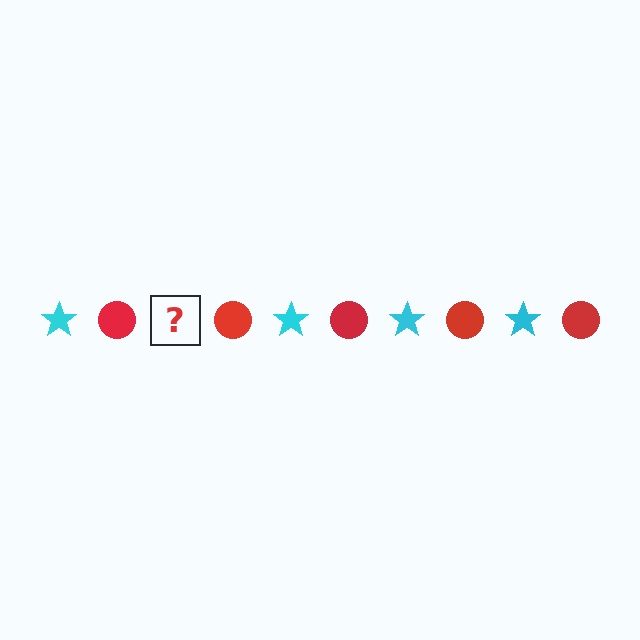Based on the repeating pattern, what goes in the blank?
The blank should be a cyan star.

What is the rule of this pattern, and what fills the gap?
The rule is that the pattern alternates between cyan star and red circle. The gap should be filled with a cyan star.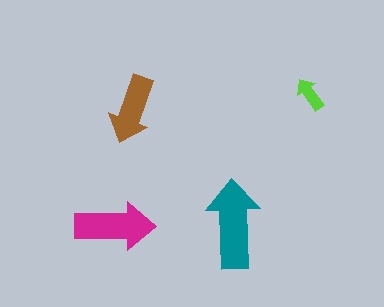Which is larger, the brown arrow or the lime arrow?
The brown one.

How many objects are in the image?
There are 4 objects in the image.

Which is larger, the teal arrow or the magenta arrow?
The teal one.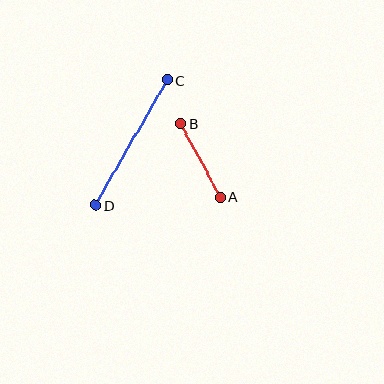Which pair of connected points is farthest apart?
Points C and D are farthest apart.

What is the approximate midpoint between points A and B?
The midpoint is at approximately (200, 160) pixels.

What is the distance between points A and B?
The distance is approximately 84 pixels.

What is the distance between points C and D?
The distance is approximately 144 pixels.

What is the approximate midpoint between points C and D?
The midpoint is at approximately (131, 143) pixels.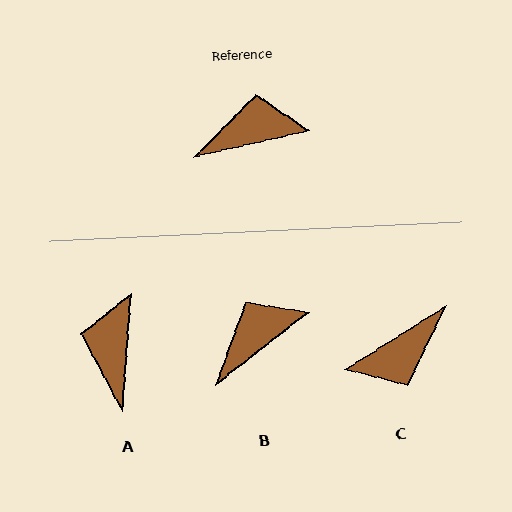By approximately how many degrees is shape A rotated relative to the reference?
Approximately 73 degrees counter-clockwise.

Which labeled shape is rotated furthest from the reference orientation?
C, about 161 degrees away.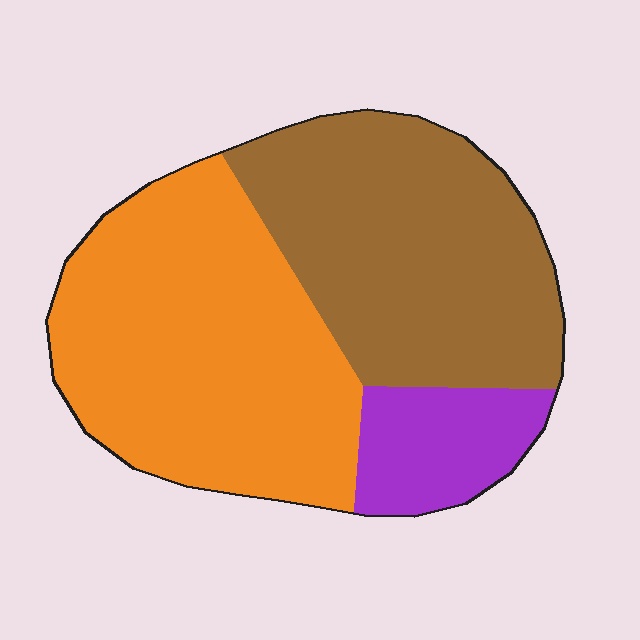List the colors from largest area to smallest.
From largest to smallest: orange, brown, purple.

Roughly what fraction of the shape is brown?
Brown covers 41% of the shape.